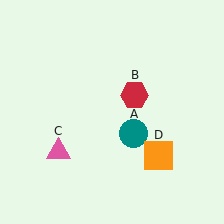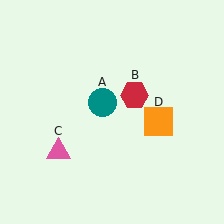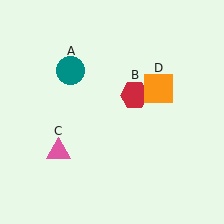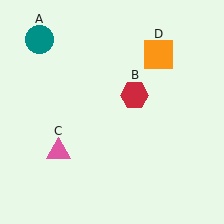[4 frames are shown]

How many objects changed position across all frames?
2 objects changed position: teal circle (object A), orange square (object D).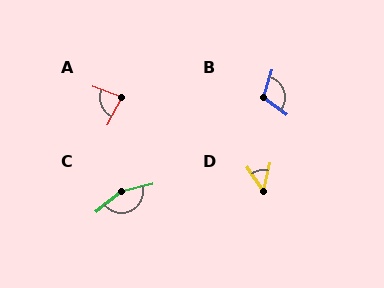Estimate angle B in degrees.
Approximately 110 degrees.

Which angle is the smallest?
D, at approximately 47 degrees.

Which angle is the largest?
C, at approximately 155 degrees.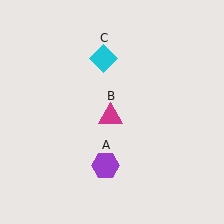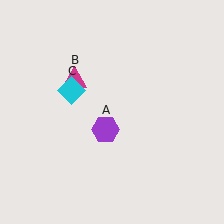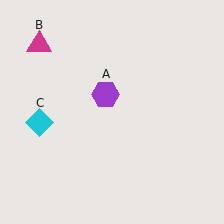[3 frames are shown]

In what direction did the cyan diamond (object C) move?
The cyan diamond (object C) moved down and to the left.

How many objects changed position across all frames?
3 objects changed position: purple hexagon (object A), magenta triangle (object B), cyan diamond (object C).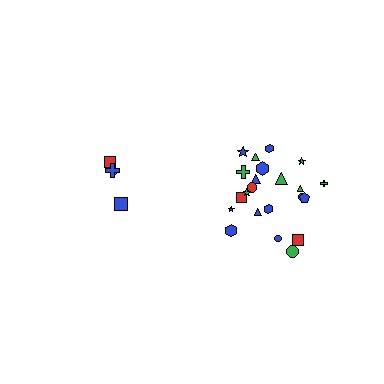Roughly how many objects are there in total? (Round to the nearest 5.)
Roughly 25 objects in total.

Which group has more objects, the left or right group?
The right group.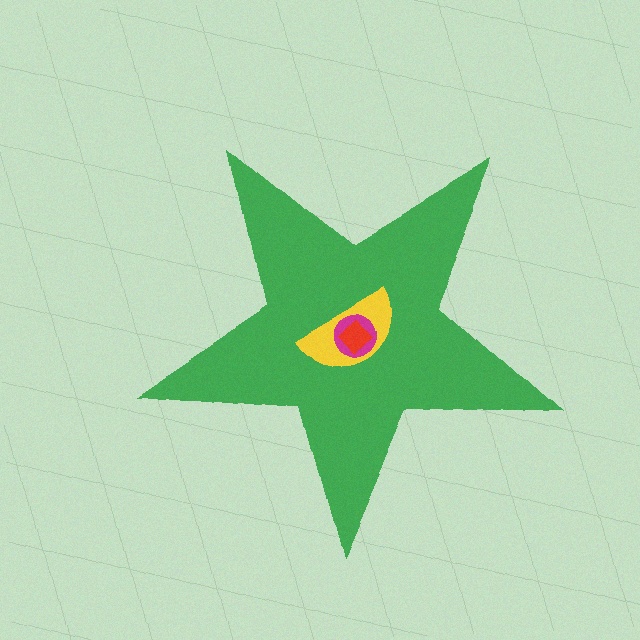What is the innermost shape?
The red diamond.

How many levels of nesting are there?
4.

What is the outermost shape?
The green star.